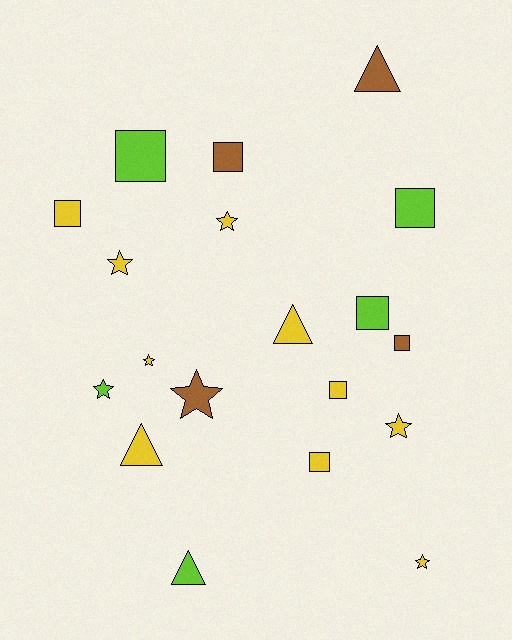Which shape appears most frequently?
Square, with 8 objects.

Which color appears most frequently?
Yellow, with 10 objects.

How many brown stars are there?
There is 1 brown star.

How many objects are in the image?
There are 19 objects.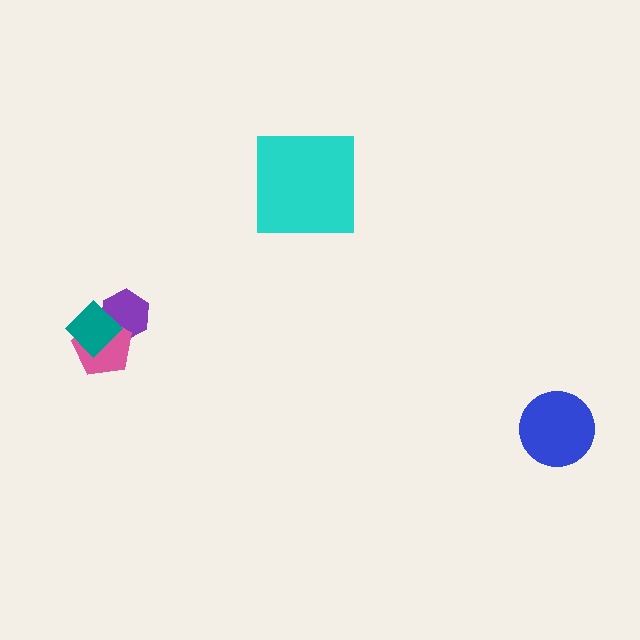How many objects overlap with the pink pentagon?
2 objects overlap with the pink pentagon.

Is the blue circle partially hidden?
No, no other shape covers it.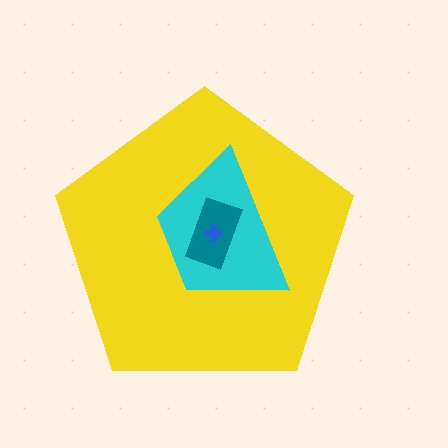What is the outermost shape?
The yellow pentagon.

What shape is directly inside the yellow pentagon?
The cyan trapezoid.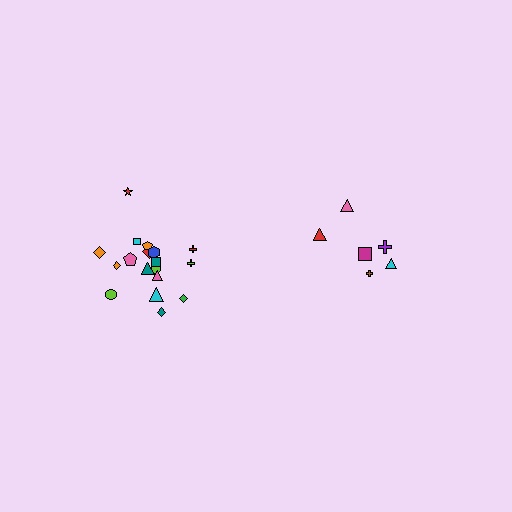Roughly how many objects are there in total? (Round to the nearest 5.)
Roughly 25 objects in total.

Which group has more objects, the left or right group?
The left group.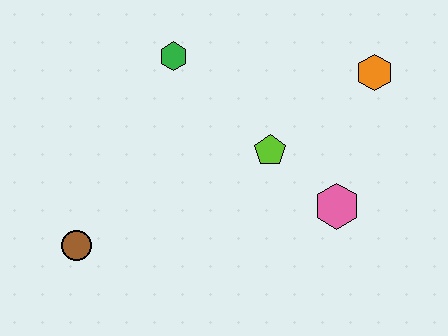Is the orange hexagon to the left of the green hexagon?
No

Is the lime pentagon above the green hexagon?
No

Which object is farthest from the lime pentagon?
The brown circle is farthest from the lime pentagon.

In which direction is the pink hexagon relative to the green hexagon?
The pink hexagon is to the right of the green hexagon.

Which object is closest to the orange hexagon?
The lime pentagon is closest to the orange hexagon.